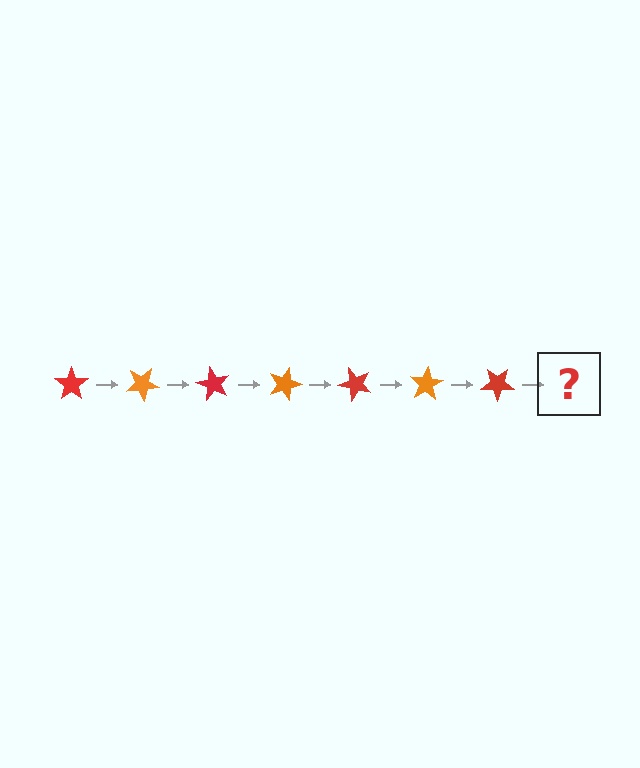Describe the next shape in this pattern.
It should be an orange star, rotated 210 degrees from the start.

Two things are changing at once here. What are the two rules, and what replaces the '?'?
The two rules are that it rotates 30 degrees each step and the color cycles through red and orange. The '?' should be an orange star, rotated 210 degrees from the start.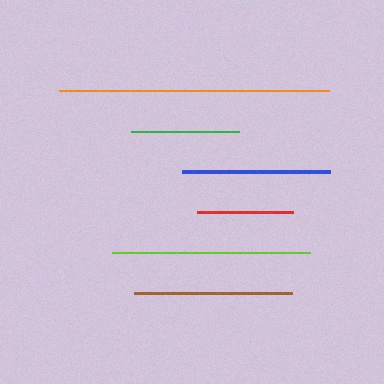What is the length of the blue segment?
The blue segment is approximately 149 pixels long.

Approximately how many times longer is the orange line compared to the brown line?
The orange line is approximately 1.7 times the length of the brown line.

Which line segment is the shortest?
The red line is the shortest at approximately 96 pixels.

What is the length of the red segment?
The red segment is approximately 96 pixels long.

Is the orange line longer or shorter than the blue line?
The orange line is longer than the blue line.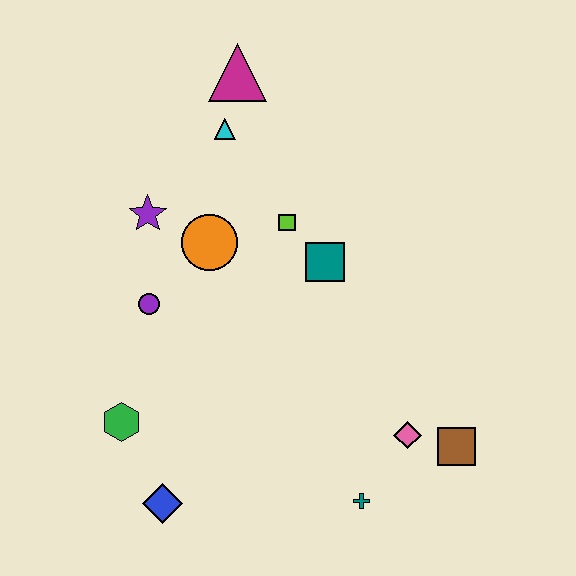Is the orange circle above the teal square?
Yes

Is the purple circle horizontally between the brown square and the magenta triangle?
No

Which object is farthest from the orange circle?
The brown square is farthest from the orange circle.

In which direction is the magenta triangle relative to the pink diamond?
The magenta triangle is above the pink diamond.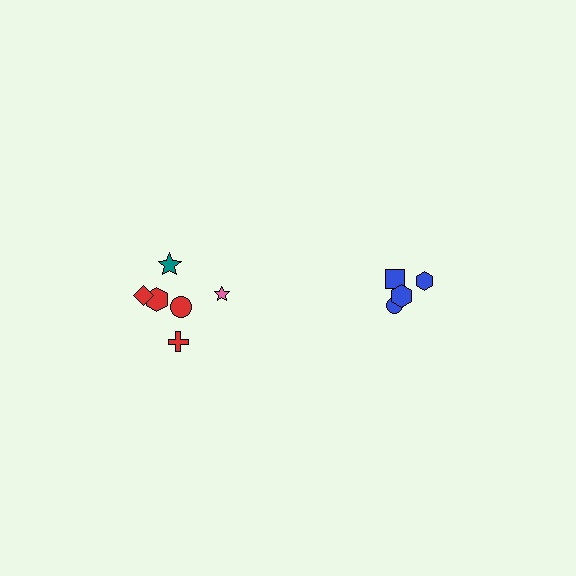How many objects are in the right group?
There are 4 objects.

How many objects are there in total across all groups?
There are 10 objects.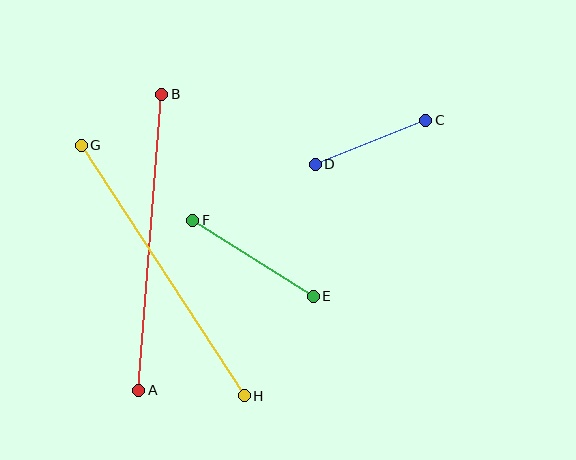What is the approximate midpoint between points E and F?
The midpoint is at approximately (253, 258) pixels.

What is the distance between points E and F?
The distance is approximately 143 pixels.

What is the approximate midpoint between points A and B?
The midpoint is at approximately (150, 242) pixels.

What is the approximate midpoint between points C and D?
The midpoint is at approximately (371, 142) pixels.